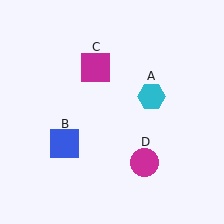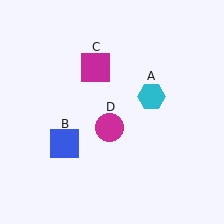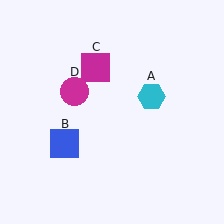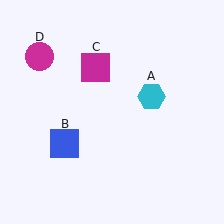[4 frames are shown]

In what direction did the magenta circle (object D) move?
The magenta circle (object D) moved up and to the left.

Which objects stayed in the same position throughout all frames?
Cyan hexagon (object A) and blue square (object B) and magenta square (object C) remained stationary.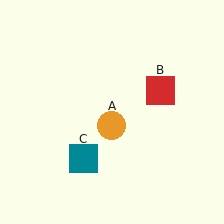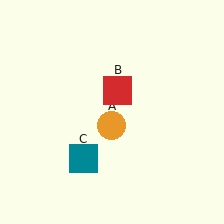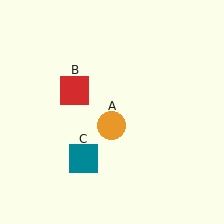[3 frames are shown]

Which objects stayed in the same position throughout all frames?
Orange circle (object A) and teal square (object C) remained stationary.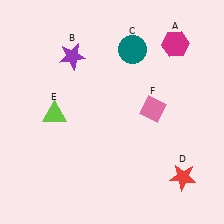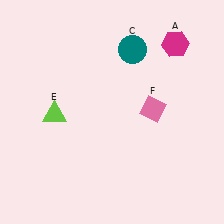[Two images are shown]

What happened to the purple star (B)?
The purple star (B) was removed in Image 2. It was in the top-left area of Image 1.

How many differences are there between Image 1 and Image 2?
There are 2 differences between the two images.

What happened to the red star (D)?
The red star (D) was removed in Image 2. It was in the bottom-right area of Image 1.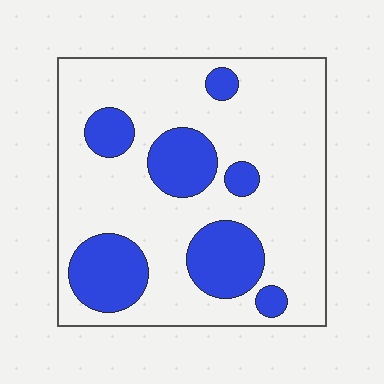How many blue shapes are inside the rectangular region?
7.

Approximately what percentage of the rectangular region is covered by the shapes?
Approximately 25%.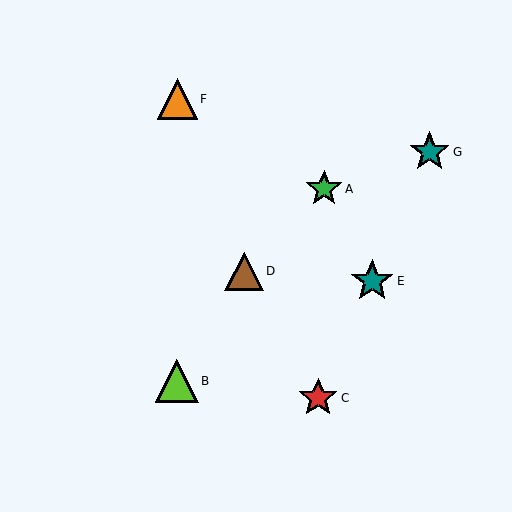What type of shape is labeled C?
Shape C is a red star.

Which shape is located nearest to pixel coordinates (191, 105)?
The orange triangle (labeled F) at (177, 99) is nearest to that location.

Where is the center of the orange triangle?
The center of the orange triangle is at (177, 99).